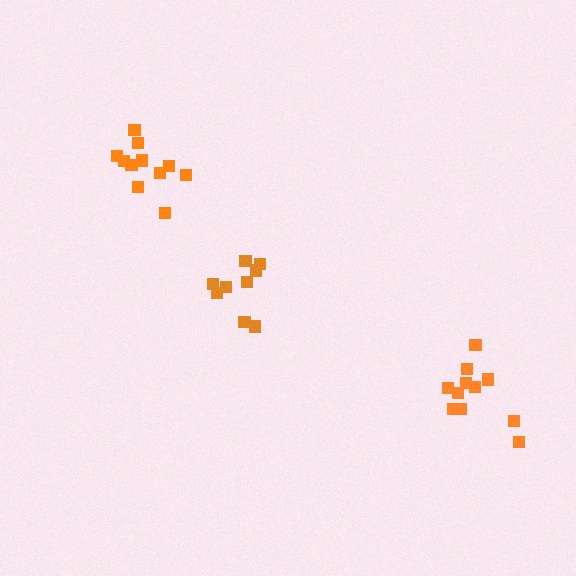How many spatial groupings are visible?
There are 3 spatial groupings.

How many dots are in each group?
Group 1: 11 dots, Group 2: 11 dots, Group 3: 10 dots (32 total).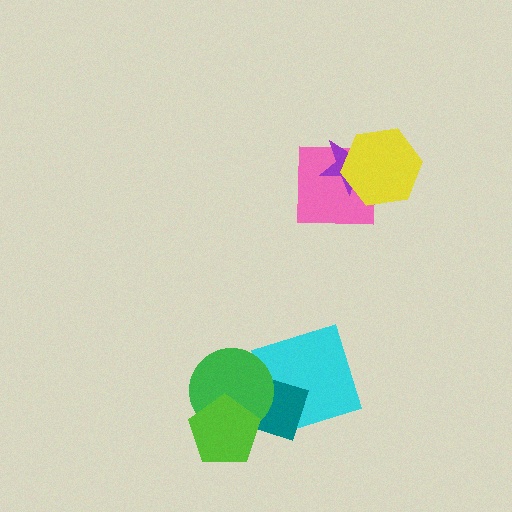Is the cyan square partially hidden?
Yes, it is partially covered by another shape.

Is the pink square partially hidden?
Yes, it is partially covered by another shape.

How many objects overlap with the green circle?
3 objects overlap with the green circle.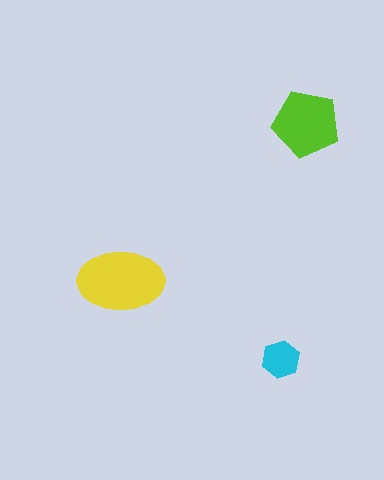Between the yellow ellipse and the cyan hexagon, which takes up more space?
The yellow ellipse.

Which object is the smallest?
The cyan hexagon.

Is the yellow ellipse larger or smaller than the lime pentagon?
Larger.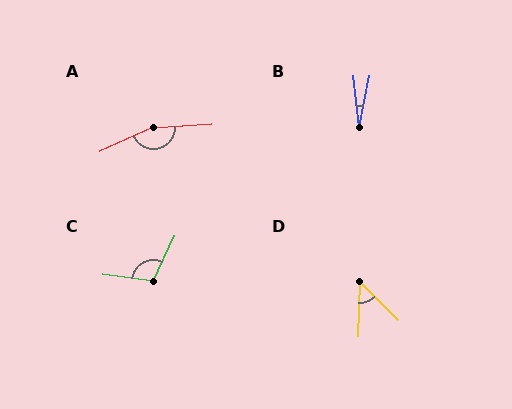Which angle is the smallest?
B, at approximately 18 degrees.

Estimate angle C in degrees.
Approximately 107 degrees.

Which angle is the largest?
A, at approximately 160 degrees.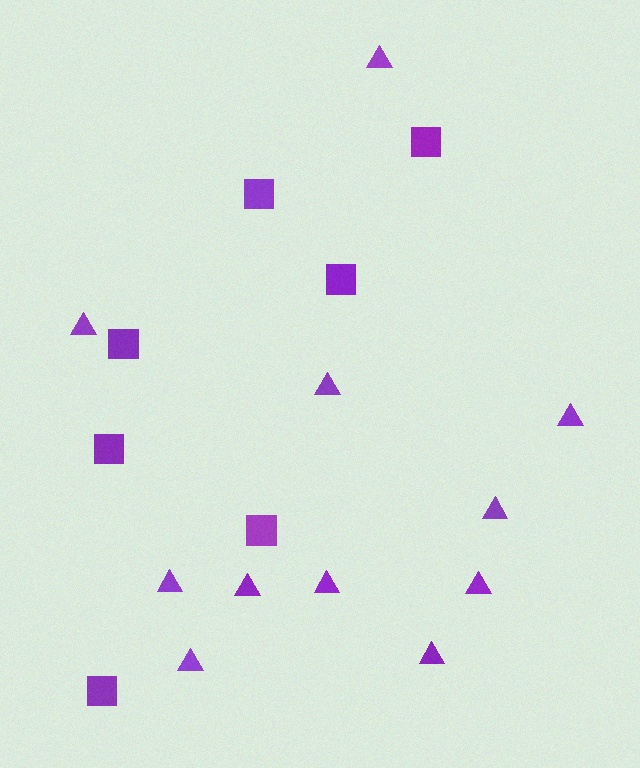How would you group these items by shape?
There are 2 groups: one group of triangles (11) and one group of squares (7).